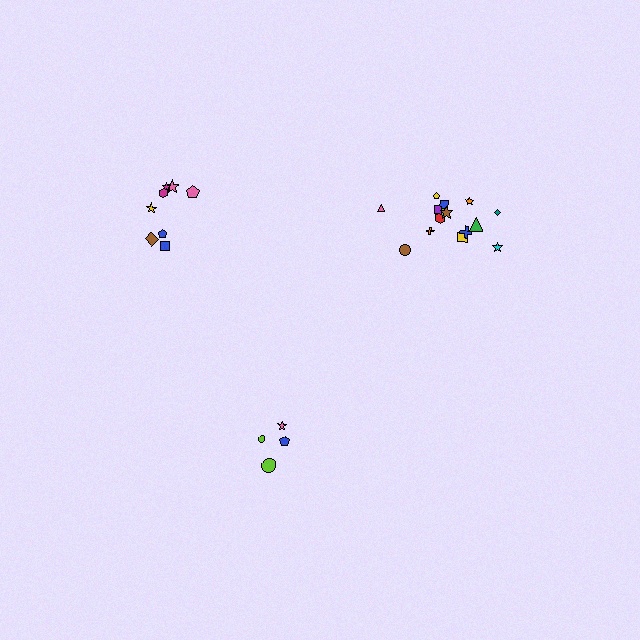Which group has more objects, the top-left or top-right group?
The top-right group.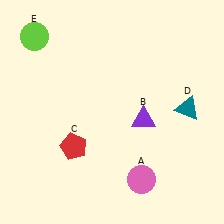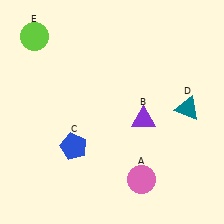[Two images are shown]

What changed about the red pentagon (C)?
In Image 1, C is red. In Image 2, it changed to blue.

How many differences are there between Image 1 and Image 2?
There is 1 difference between the two images.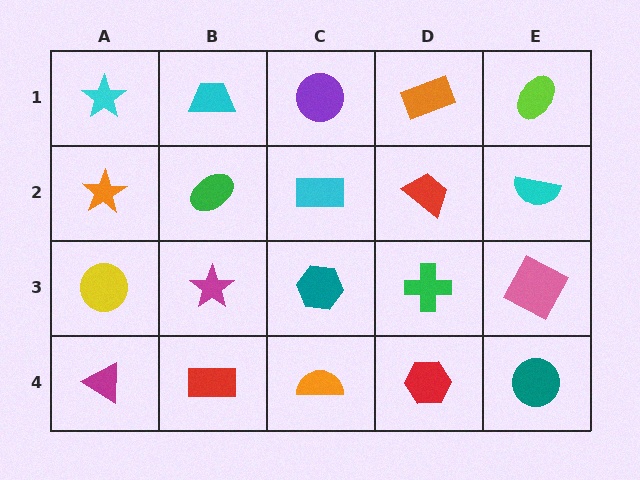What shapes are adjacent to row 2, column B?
A cyan trapezoid (row 1, column B), a magenta star (row 3, column B), an orange star (row 2, column A), a cyan rectangle (row 2, column C).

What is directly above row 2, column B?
A cyan trapezoid.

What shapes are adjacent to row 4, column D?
A green cross (row 3, column D), an orange semicircle (row 4, column C), a teal circle (row 4, column E).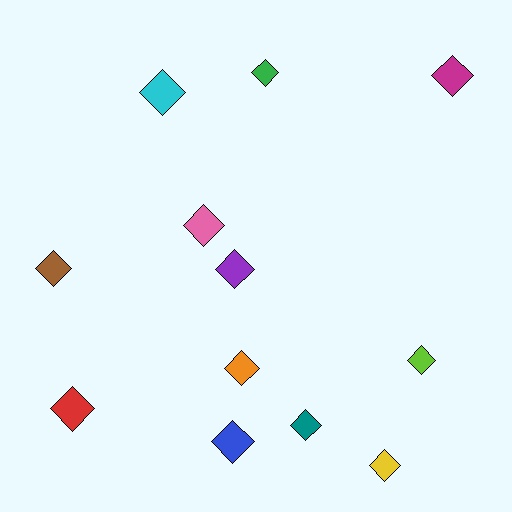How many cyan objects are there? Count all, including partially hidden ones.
There is 1 cyan object.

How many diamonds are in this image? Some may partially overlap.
There are 12 diamonds.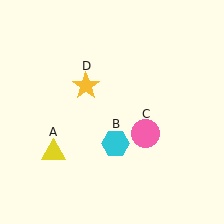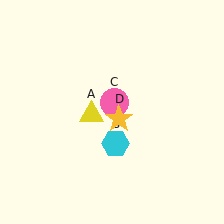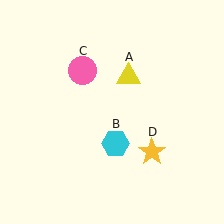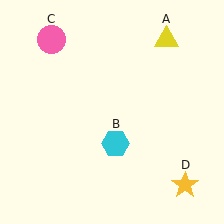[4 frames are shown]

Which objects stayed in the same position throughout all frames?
Cyan hexagon (object B) remained stationary.